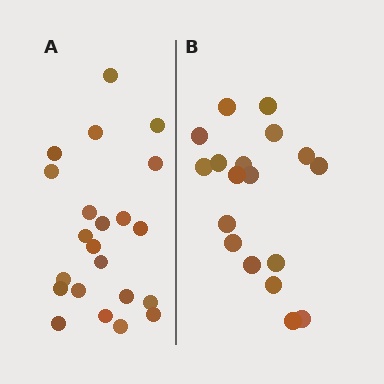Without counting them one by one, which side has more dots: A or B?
Region A (the left region) has more dots.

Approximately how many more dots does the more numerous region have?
Region A has about 4 more dots than region B.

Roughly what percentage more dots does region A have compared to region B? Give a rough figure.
About 20% more.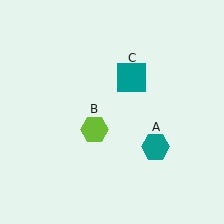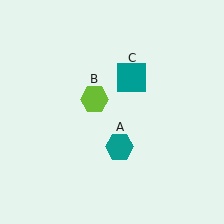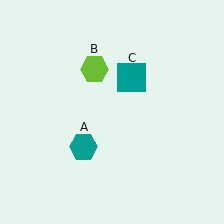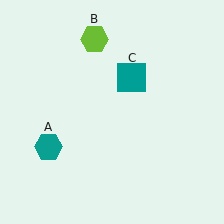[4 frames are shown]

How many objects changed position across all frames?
2 objects changed position: teal hexagon (object A), lime hexagon (object B).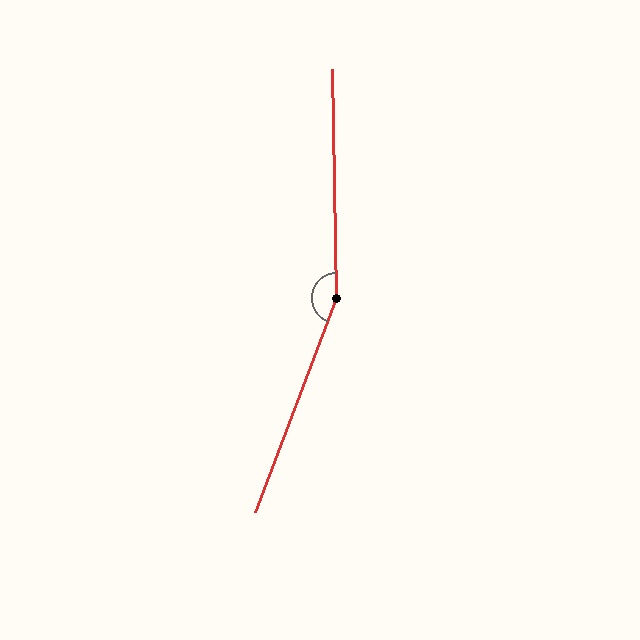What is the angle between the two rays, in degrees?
Approximately 158 degrees.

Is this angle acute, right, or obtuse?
It is obtuse.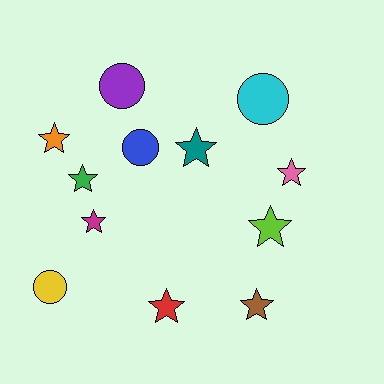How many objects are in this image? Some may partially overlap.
There are 12 objects.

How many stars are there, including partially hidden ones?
There are 8 stars.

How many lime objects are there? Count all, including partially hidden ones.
There is 1 lime object.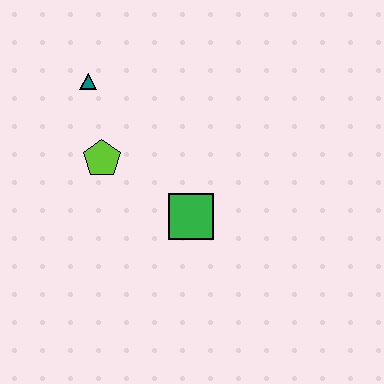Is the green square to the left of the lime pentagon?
No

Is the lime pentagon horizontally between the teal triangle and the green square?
Yes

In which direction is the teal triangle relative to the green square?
The teal triangle is above the green square.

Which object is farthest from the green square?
The teal triangle is farthest from the green square.